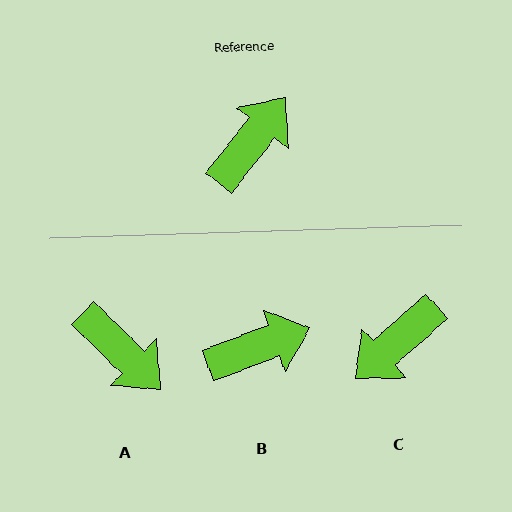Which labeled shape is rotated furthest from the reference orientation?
C, about 170 degrees away.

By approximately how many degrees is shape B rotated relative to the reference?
Approximately 31 degrees clockwise.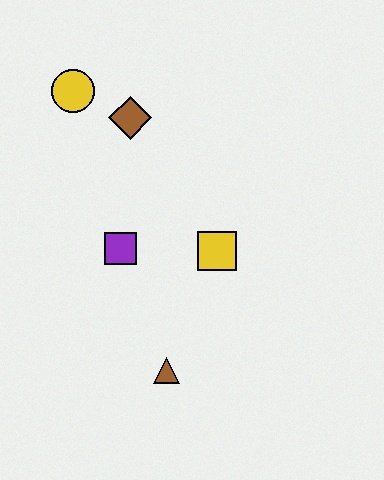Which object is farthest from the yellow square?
The yellow circle is farthest from the yellow square.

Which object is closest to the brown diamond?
The yellow circle is closest to the brown diamond.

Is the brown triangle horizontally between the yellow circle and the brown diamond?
No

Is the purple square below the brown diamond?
Yes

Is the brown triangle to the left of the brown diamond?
No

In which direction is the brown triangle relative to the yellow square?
The brown triangle is below the yellow square.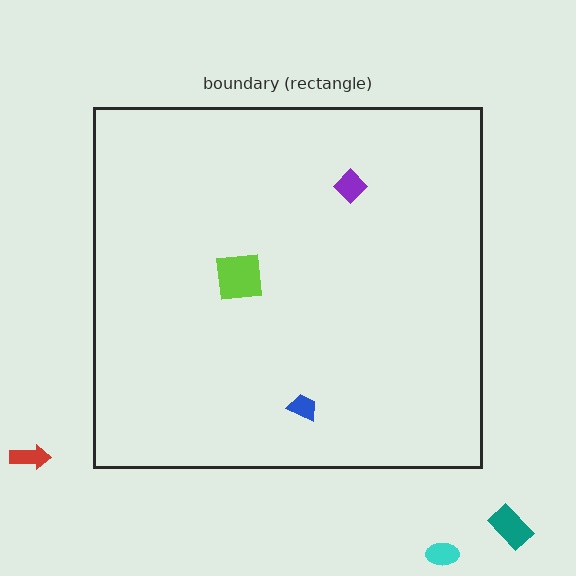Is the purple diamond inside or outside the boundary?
Inside.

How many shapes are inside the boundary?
3 inside, 3 outside.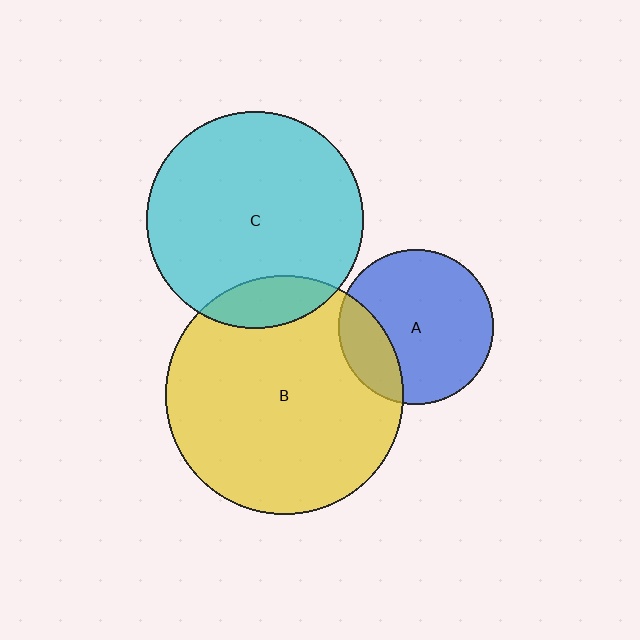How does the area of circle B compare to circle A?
Approximately 2.4 times.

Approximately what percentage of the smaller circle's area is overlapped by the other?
Approximately 20%.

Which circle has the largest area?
Circle B (yellow).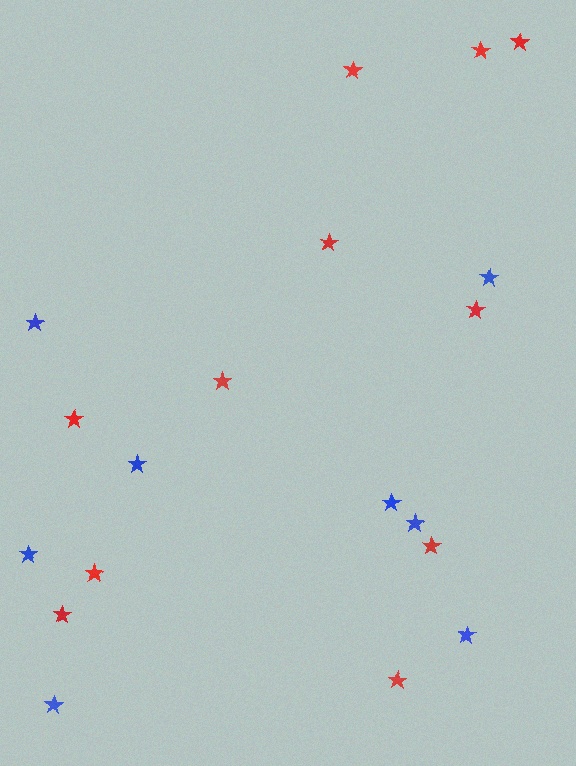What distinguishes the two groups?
There are 2 groups: one group of red stars (11) and one group of blue stars (8).